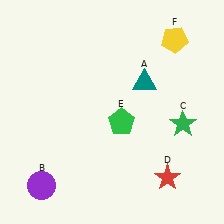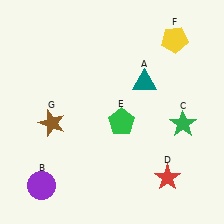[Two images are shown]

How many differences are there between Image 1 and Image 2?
There is 1 difference between the two images.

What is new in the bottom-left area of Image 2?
A brown star (G) was added in the bottom-left area of Image 2.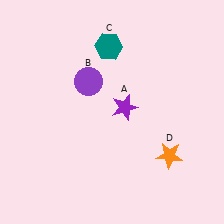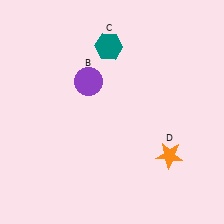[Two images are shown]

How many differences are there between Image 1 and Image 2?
There is 1 difference between the two images.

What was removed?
The purple star (A) was removed in Image 2.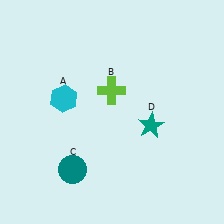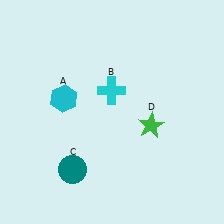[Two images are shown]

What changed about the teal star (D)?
In Image 1, D is teal. In Image 2, it changed to green.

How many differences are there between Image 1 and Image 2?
There are 2 differences between the two images.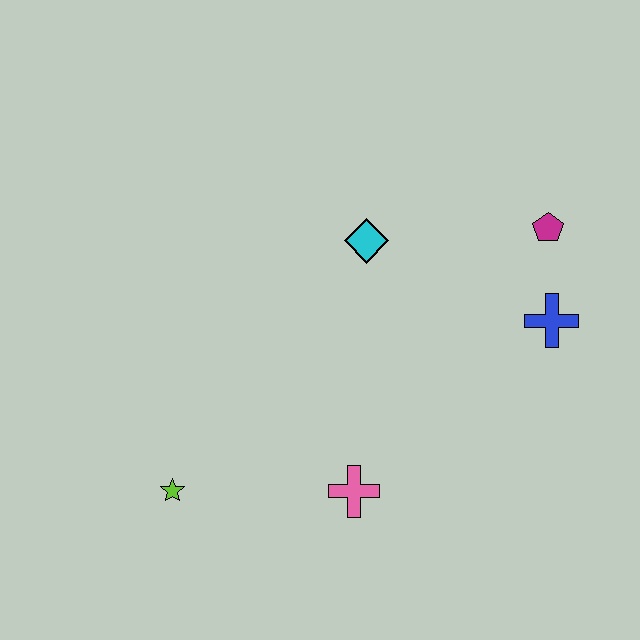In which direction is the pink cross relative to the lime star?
The pink cross is to the right of the lime star.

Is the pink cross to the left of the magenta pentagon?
Yes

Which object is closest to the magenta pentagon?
The blue cross is closest to the magenta pentagon.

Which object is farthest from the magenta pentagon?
The lime star is farthest from the magenta pentagon.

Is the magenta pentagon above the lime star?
Yes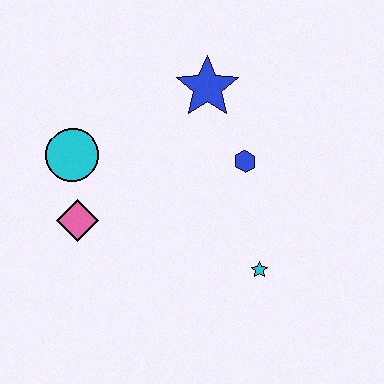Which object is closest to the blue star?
The blue hexagon is closest to the blue star.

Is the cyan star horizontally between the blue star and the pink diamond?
No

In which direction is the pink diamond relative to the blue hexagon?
The pink diamond is to the left of the blue hexagon.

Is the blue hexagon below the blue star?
Yes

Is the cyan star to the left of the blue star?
No